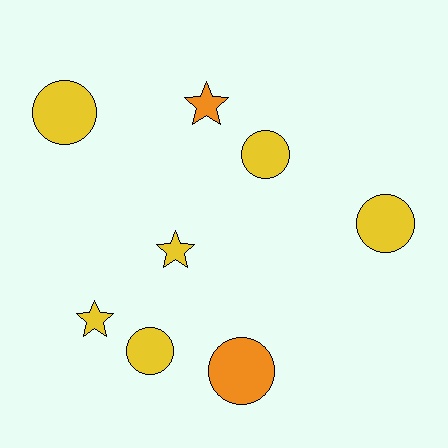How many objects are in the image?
There are 8 objects.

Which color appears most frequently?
Yellow, with 6 objects.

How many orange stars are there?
There is 1 orange star.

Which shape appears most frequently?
Circle, with 5 objects.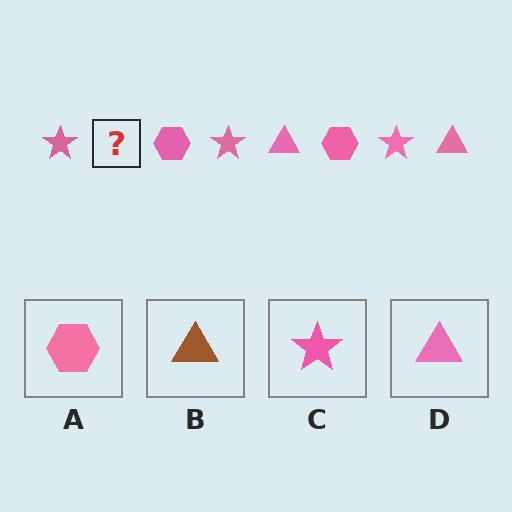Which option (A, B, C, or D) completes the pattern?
D.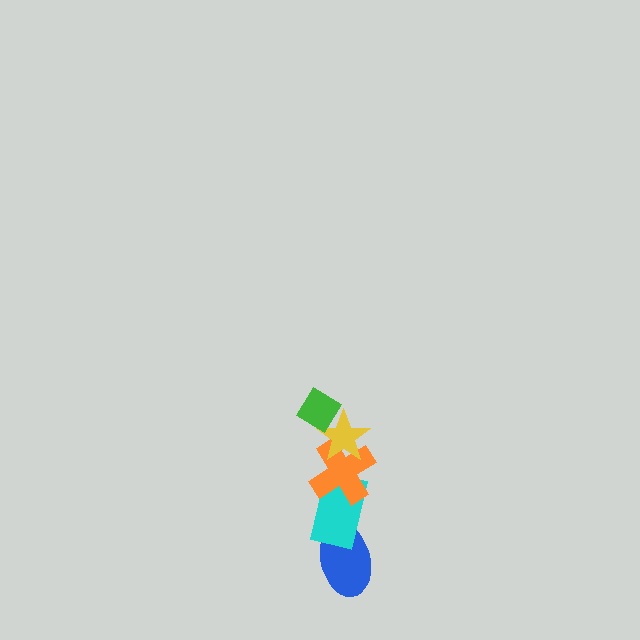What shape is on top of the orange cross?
The yellow star is on top of the orange cross.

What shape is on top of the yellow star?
The green diamond is on top of the yellow star.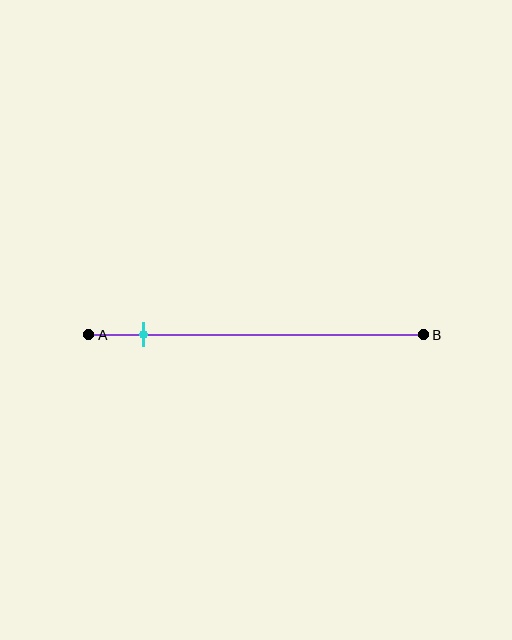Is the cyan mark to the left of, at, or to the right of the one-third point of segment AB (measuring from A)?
The cyan mark is to the left of the one-third point of segment AB.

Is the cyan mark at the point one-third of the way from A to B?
No, the mark is at about 15% from A, not at the 33% one-third point.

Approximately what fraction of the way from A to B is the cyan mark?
The cyan mark is approximately 15% of the way from A to B.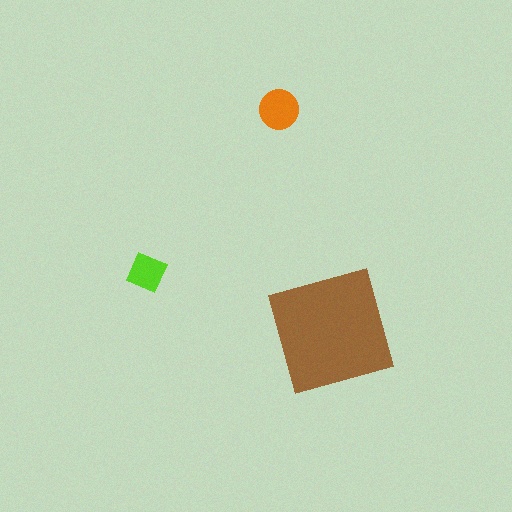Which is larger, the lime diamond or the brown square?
The brown square.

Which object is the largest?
The brown square.